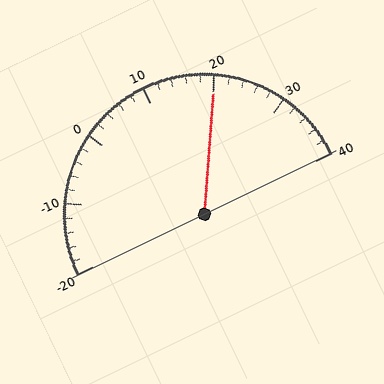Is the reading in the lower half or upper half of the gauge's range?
The reading is in the upper half of the range (-20 to 40).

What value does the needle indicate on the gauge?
The needle indicates approximately 20.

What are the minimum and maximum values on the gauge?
The gauge ranges from -20 to 40.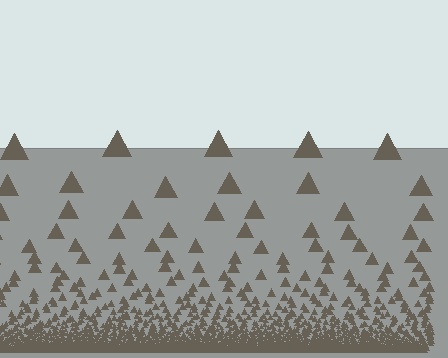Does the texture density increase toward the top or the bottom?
Density increases toward the bottom.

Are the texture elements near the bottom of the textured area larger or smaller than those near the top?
Smaller. The gradient is inverted — elements near the bottom are smaller and denser.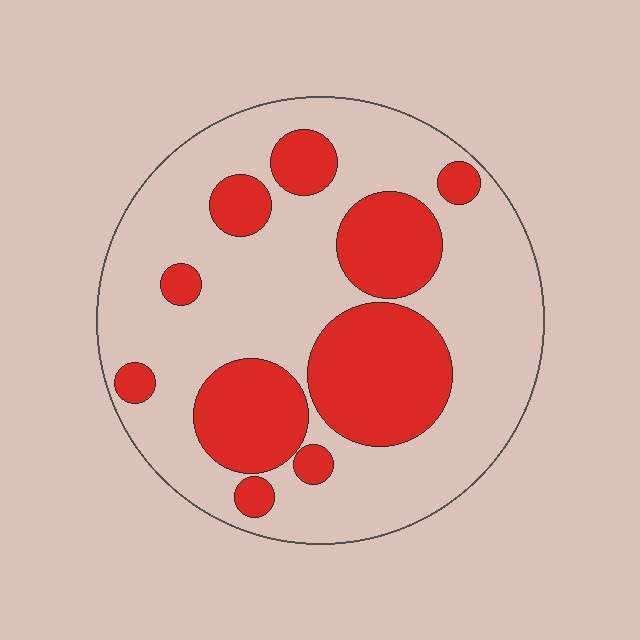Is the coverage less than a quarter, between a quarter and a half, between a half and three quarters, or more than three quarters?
Between a quarter and a half.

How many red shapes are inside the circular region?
10.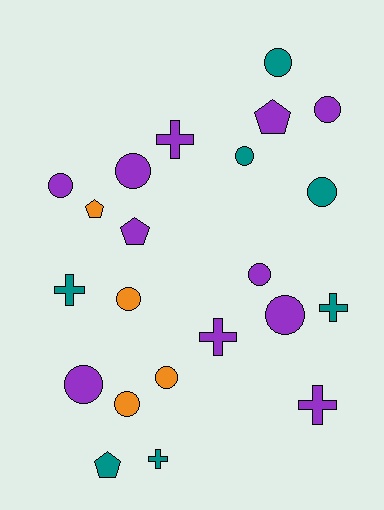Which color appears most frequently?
Purple, with 11 objects.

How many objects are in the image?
There are 22 objects.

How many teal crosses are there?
There are 3 teal crosses.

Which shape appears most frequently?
Circle, with 12 objects.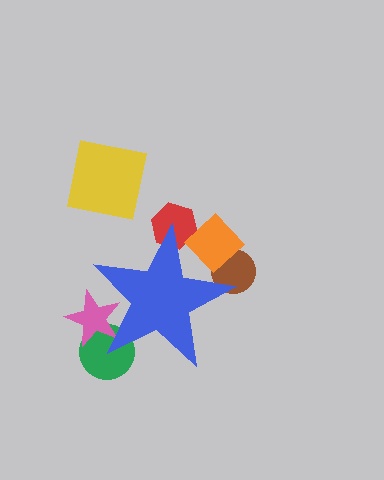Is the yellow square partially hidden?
No, the yellow square is fully visible.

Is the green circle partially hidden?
Yes, the green circle is partially hidden behind the blue star.